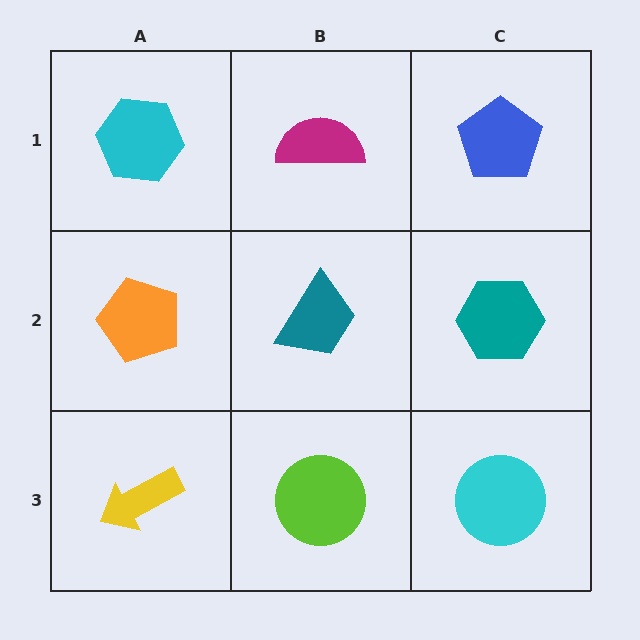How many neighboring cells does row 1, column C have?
2.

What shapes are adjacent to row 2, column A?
A cyan hexagon (row 1, column A), a yellow arrow (row 3, column A), a teal trapezoid (row 2, column B).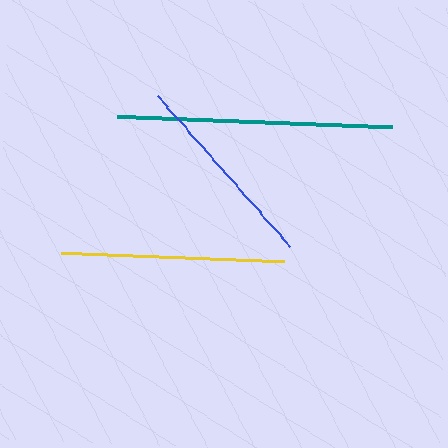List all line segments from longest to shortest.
From longest to shortest: teal, yellow, blue.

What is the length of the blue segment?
The blue segment is approximately 200 pixels long.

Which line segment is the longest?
The teal line is the longest at approximately 275 pixels.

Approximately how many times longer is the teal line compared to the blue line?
The teal line is approximately 1.4 times the length of the blue line.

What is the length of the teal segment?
The teal segment is approximately 275 pixels long.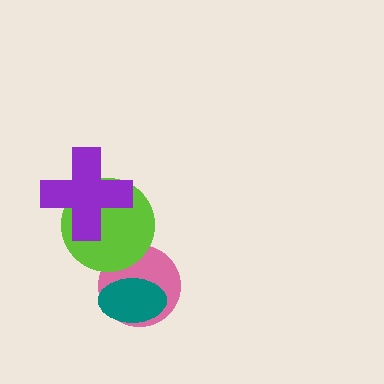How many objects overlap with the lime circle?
2 objects overlap with the lime circle.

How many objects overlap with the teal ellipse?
1 object overlaps with the teal ellipse.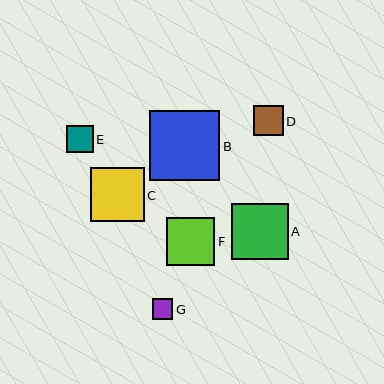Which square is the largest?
Square B is the largest with a size of approximately 70 pixels.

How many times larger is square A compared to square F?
Square A is approximately 1.2 times the size of square F.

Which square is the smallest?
Square G is the smallest with a size of approximately 20 pixels.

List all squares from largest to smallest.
From largest to smallest: B, A, C, F, D, E, G.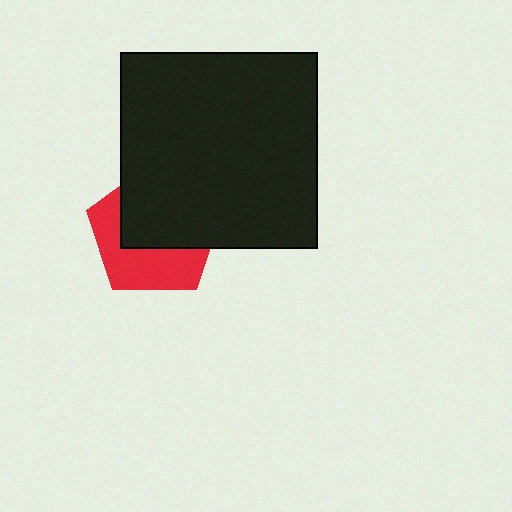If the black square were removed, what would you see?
You would see the complete red pentagon.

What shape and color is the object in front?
The object in front is a black square.